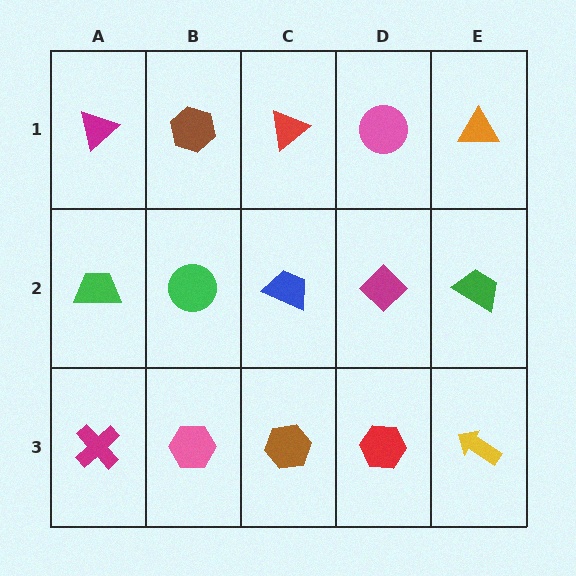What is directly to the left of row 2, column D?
A blue trapezoid.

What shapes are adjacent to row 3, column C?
A blue trapezoid (row 2, column C), a pink hexagon (row 3, column B), a red hexagon (row 3, column D).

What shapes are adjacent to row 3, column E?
A green trapezoid (row 2, column E), a red hexagon (row 3, column D).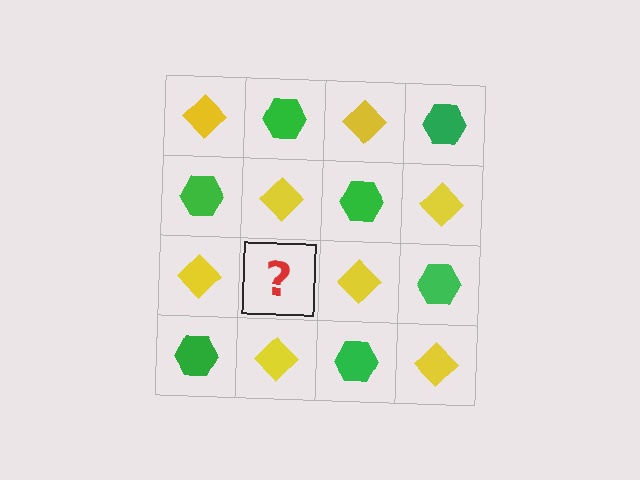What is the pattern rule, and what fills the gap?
The rule is that it alternates yellow diamond and green hexagon in a checkerboard pattern. The gap should be filled with a green hexagon.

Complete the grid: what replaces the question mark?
The question mark should be replaced with a green hexagon.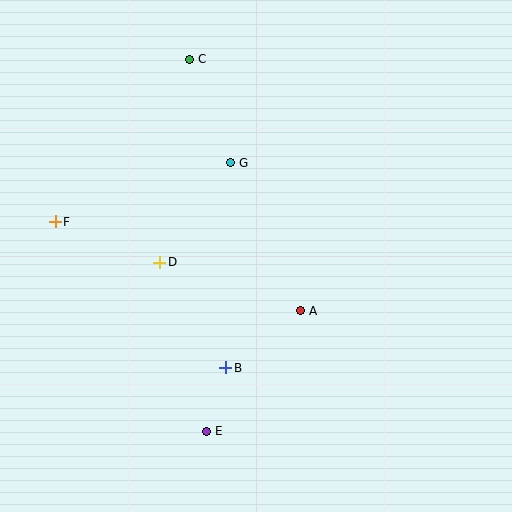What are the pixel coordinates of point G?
Point G is at (231, 163).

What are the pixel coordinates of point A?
Point A is at (301, 311).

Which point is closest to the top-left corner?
Point C is closest to the top-left corner.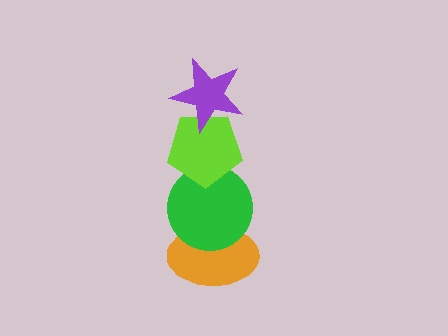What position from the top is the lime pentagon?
The lime pentagon is 2nd from the top.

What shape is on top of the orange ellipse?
The green circle is on top of the orange ellipse.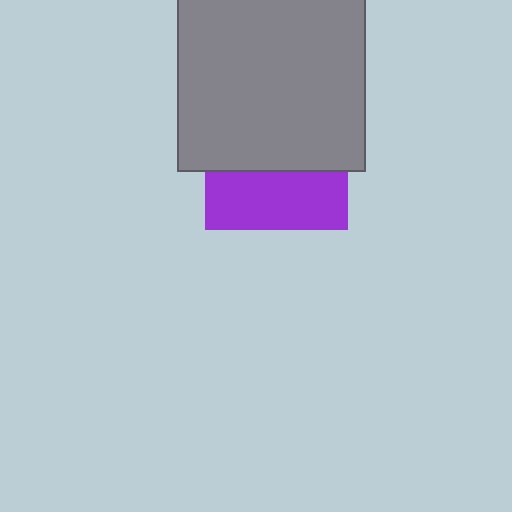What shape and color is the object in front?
The object in front is a gray square.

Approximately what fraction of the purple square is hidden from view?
Roughly 59% of the purple square is hidden behind the gray square.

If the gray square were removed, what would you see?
You would see the complete purple square.